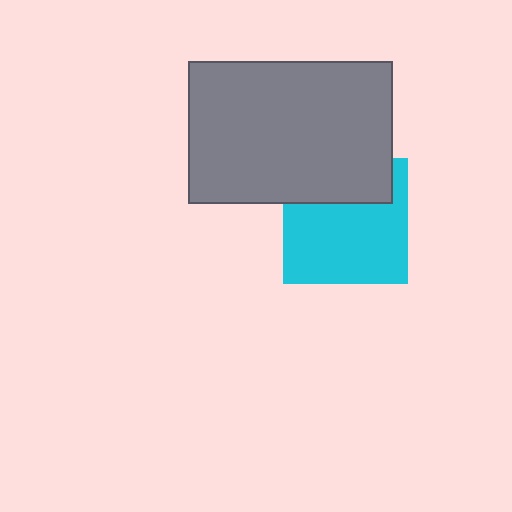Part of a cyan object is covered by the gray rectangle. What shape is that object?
It is a square.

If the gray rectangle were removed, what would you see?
You would see the complete cyan square.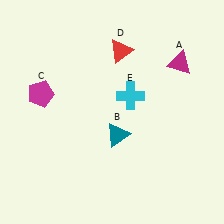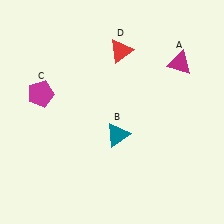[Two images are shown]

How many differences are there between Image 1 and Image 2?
There is 1 difference between the two images.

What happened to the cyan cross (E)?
The cyan cross (E) was removed in Image 2. It was in the top-right area of Image 1.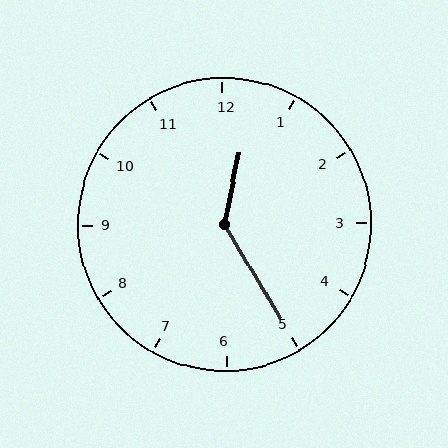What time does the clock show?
12:25.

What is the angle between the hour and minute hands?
Approximately 138 degrees.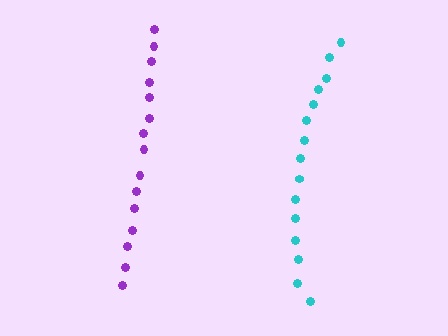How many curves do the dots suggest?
There are 2 distinct paths.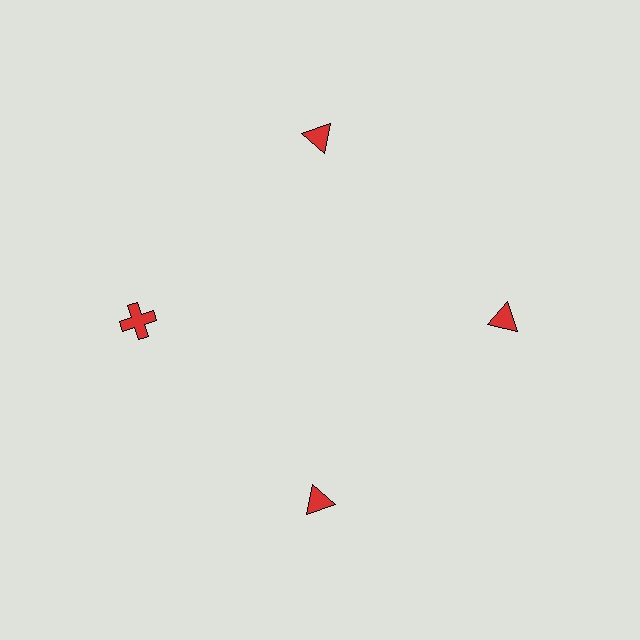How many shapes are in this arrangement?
There are 4 shapes arranged in a ring pattern.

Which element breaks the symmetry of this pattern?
The red cross at roughly the 9 o'clock position breaks the symmetry. All other shapes are red triangles.